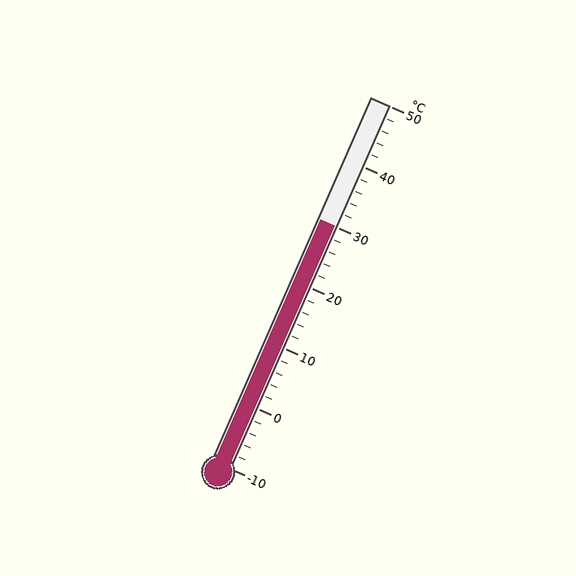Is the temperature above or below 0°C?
The temperature is above 0°C.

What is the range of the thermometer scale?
The thermometer scale ranges from -10°C to 50°C.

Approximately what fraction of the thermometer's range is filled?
The thermometer is filled to approximately 65% of its range.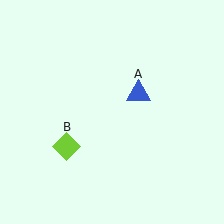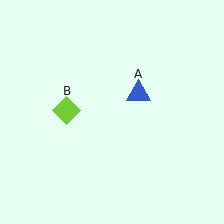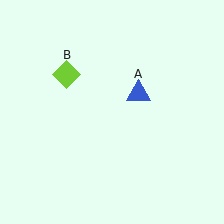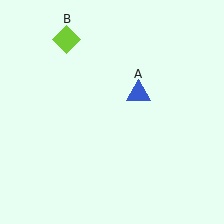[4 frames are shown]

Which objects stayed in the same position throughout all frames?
Blue triangle (object A) remained stationary.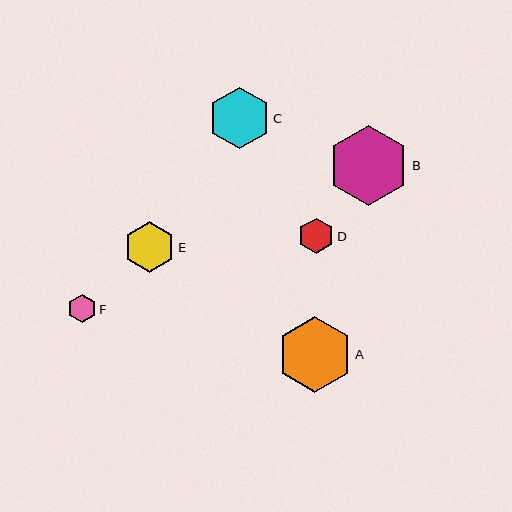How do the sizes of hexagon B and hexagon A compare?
Hexagon B and hexagon A are approximately the same size.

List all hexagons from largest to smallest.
From largest to smallest: B, A, C, E, D, F.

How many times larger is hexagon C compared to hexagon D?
Hexagon C is approximately 1.7 times the size of hexagon D.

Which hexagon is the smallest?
Hexagon F is the smallest with a size of approximately 28 pixels.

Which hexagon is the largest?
Hexagon B is the largest with a size of approximately 81 pixels.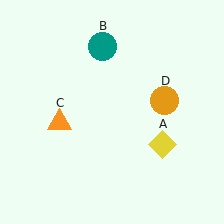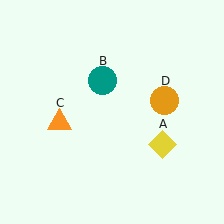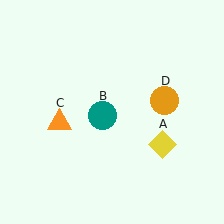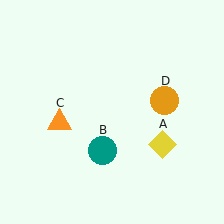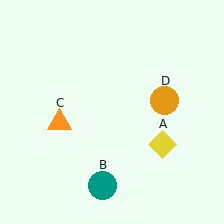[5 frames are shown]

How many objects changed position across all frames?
1 object changed position: teal circle (object B).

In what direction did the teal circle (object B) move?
The teal circle (object B) moved down.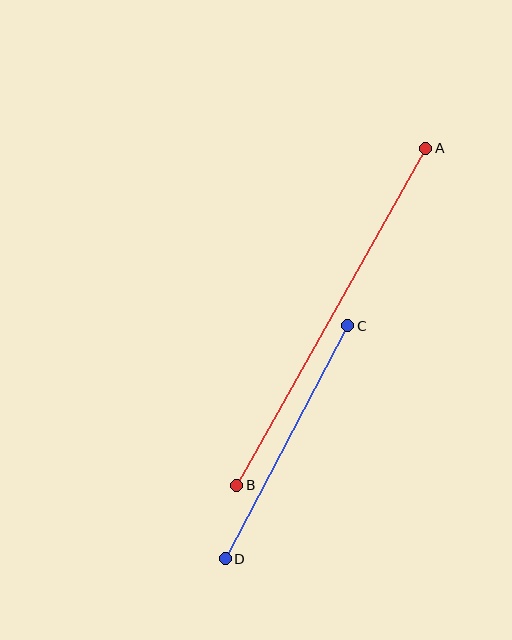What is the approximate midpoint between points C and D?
The midpoint is at approximately (286, 442) pixels.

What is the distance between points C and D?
The distance is approximately 264 pixels.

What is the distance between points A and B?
The distance is approximately 386 pixels.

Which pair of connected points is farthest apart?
Points A and B are farthest apart.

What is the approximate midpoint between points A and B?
The midpoint is at approximately (331, 317) pixels.